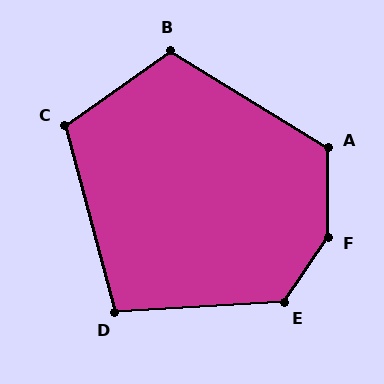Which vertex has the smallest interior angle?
D, at approximately 101 degrees.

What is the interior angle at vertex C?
Approximately 111 degrees (obtuse).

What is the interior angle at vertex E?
Approximately 128 degrees (obtuse).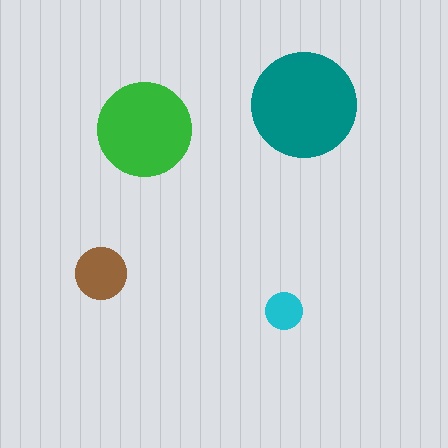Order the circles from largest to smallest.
the teal one, the green one, the brown one, the cyan one.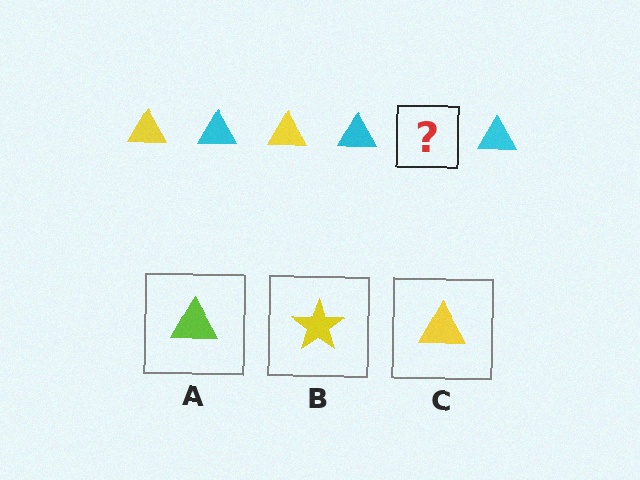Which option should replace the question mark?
Option C.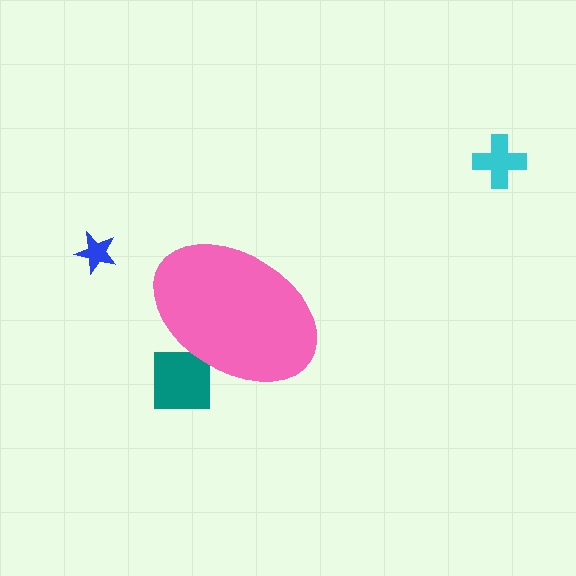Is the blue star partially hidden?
No, the blue star is fully visible.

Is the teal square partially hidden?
Yes, the teal square is partially hidden behind the pink ellipse.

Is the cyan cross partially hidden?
No, the cyan cross is fully visible.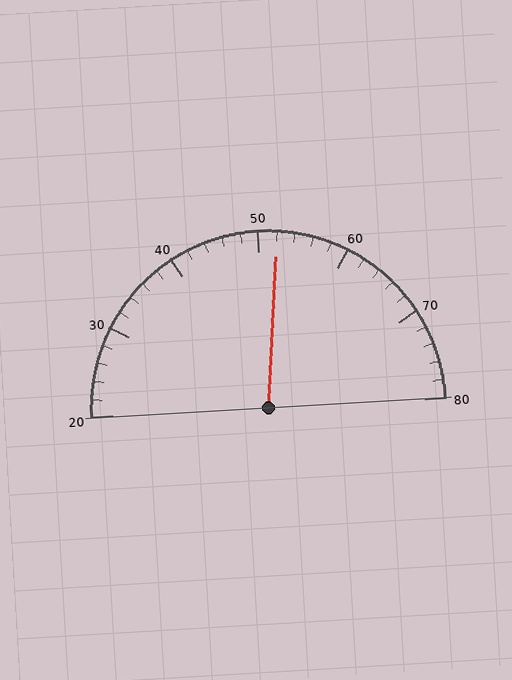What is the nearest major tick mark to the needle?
The nearest major tick mark is 50.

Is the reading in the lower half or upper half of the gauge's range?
The reading is in the upper half of the range (20 to 80).